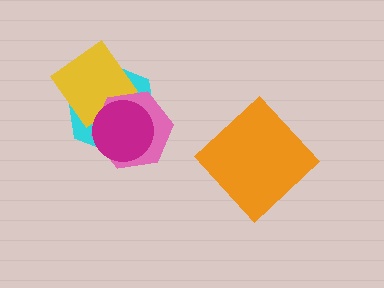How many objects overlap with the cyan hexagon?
3 objects overlap with the cyan hexagon.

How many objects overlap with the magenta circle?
3 objects overlap with the magenta circle.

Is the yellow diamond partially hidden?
Yes, it is partially covered by another shape.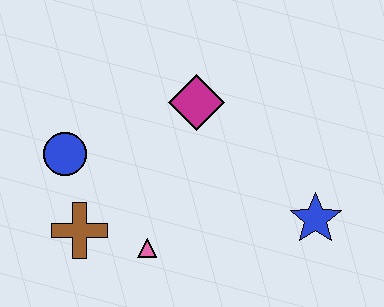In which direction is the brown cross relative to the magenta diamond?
The brown cross is below the magenta diamond.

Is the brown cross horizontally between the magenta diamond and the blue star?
No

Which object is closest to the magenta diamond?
The blue circle is closest to the magenta diamond.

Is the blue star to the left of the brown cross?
No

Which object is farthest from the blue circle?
The blue star is farthest from the blue circle.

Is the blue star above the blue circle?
No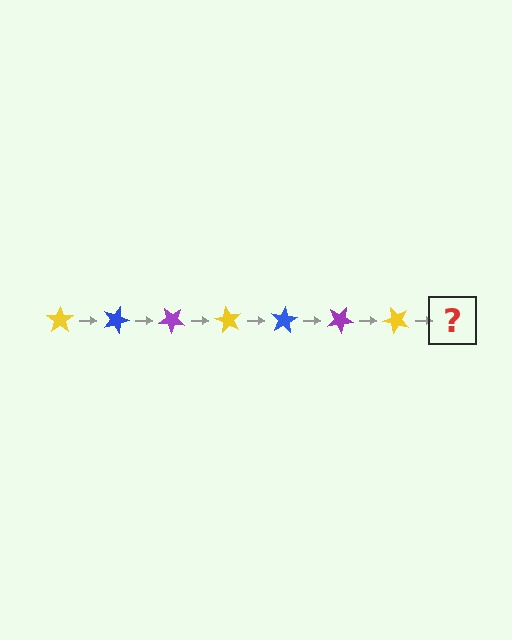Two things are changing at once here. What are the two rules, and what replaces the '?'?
The two rules are that it rotates 20 degrees each step and the color cycles through yellow, blue, and purple. The '?' should be a blue star, rotated 140 degrees from the start.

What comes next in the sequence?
The next element should be a blue star, rotated 140 degrees from the start.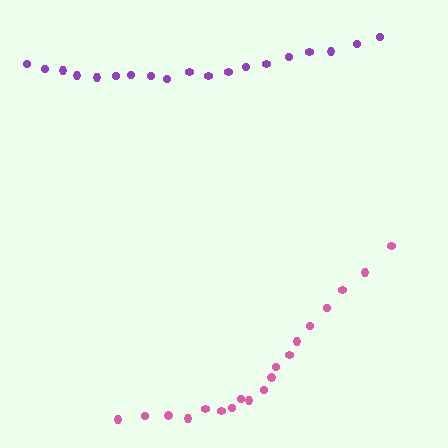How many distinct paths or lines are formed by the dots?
There are 2 distinct paths.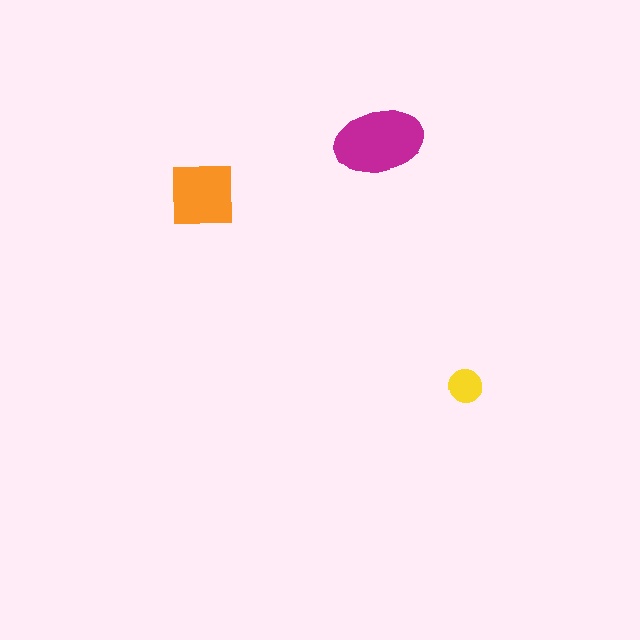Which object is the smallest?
The yellow circle.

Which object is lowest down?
The yellow circle is bottommost.